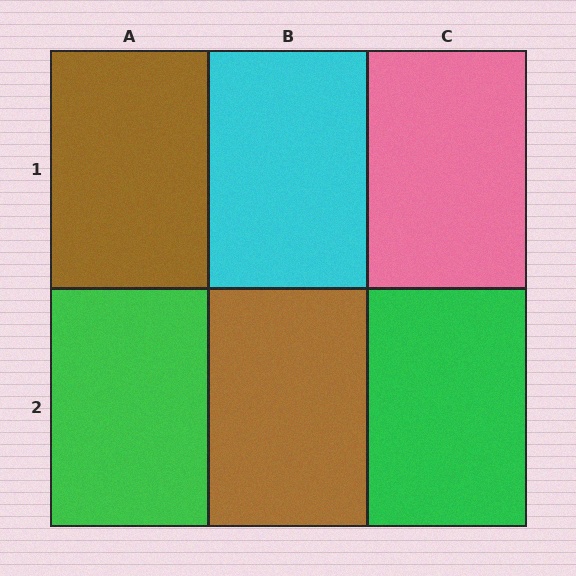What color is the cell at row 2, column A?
Green.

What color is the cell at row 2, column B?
Brown.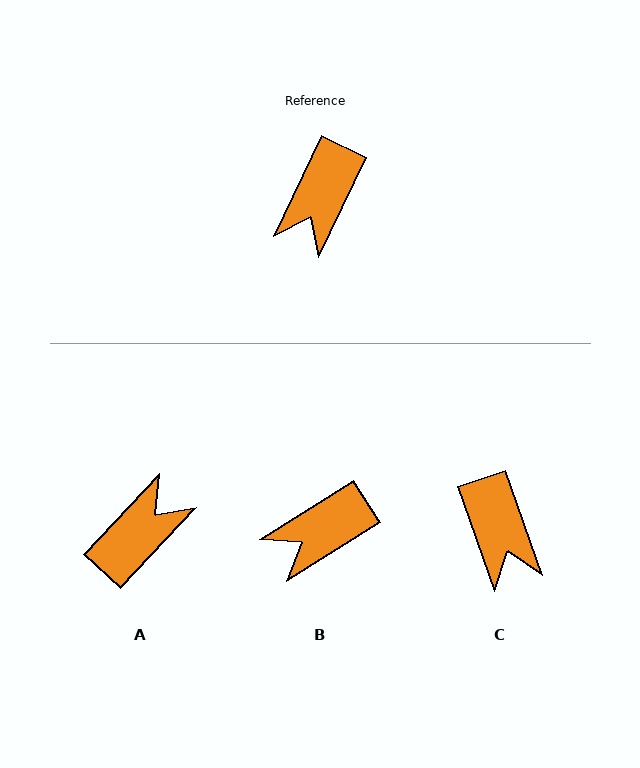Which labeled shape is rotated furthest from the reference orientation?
A, about 163 degrees away.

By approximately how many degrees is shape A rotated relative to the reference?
Approximately 163 degrees counter-clockwise.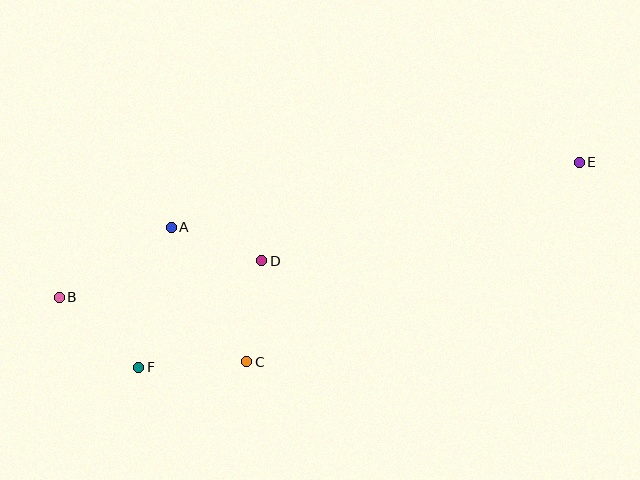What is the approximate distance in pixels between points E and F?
The distance between E and F is approximately 486 pixels.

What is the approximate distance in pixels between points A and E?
The distance between A and E is approximately 413 pixels.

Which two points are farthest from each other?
Points B and E are farthest from each other.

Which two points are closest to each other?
Points A and D are closest to each other.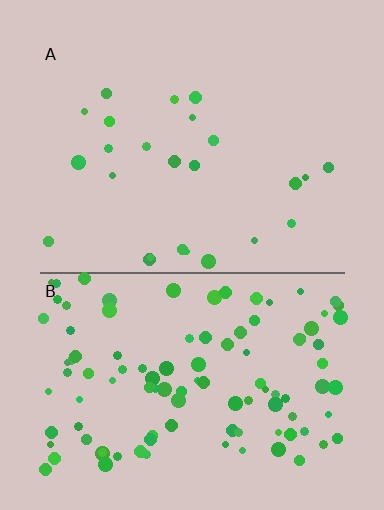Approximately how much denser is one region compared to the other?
Approximately 4.3× — region B over region A.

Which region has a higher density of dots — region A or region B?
B (the bottom).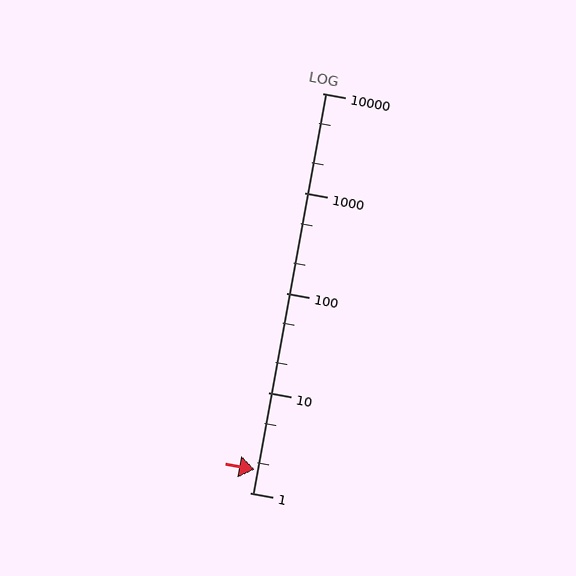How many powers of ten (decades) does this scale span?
The scale spans 4 decades, from 1 to 10000.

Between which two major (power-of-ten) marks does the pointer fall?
The pointer is between 1 and 10.